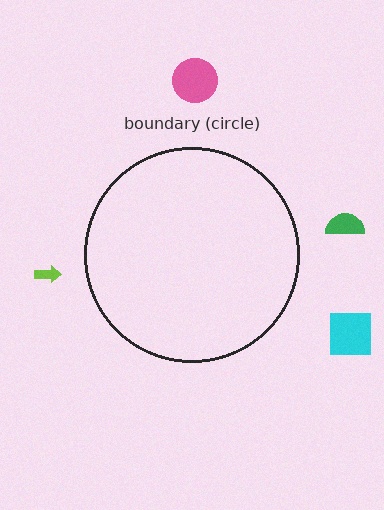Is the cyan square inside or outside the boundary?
Outside.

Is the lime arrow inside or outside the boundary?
Outside.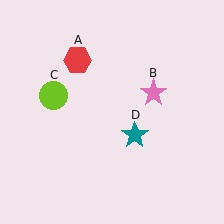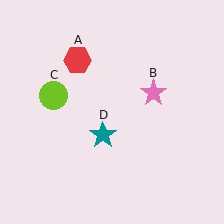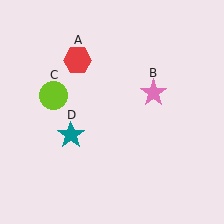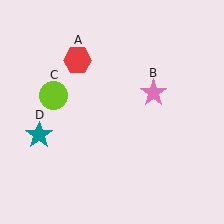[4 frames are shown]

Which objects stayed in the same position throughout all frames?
Red hexagon (object A) and pink star (object B) and lime circle (object C) remained stationary.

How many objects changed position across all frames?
1 object changed position: teal star (object D).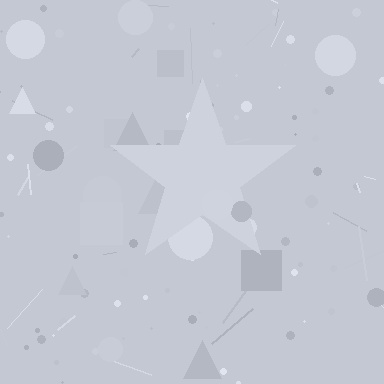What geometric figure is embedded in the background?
A star is embedded in the background.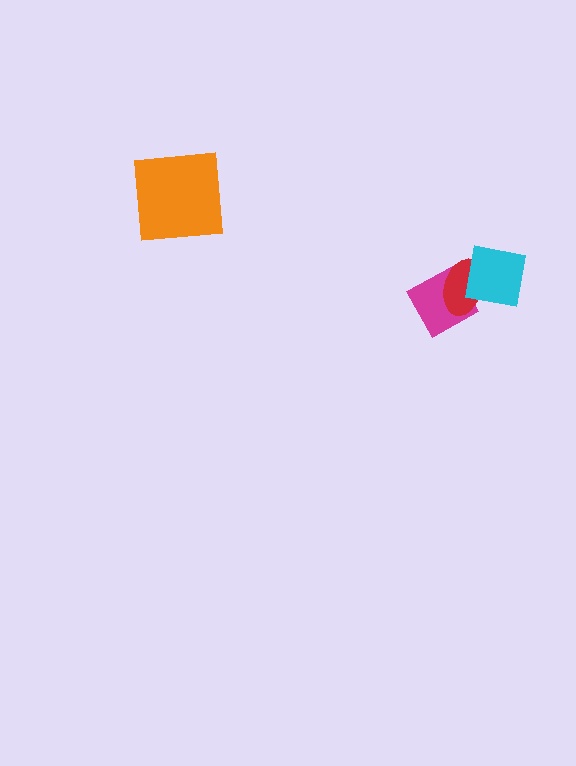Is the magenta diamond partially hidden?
Yes, it is partially covered by another shape.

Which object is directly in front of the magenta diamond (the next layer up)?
The red ellipse is directly in front of the magenta diamond.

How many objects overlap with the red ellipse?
2 objects overlap with the red ellipse.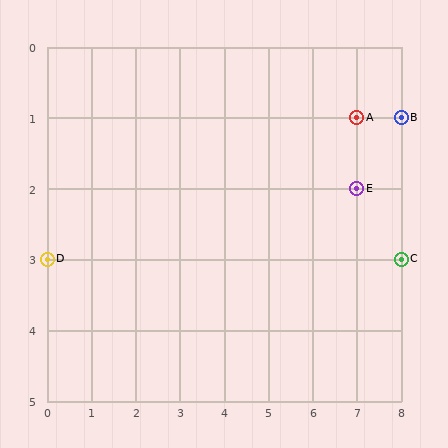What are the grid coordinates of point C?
Point C is at grid coordinates (8, 3).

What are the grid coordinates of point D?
Point D is at grid coordinates (0, 3).